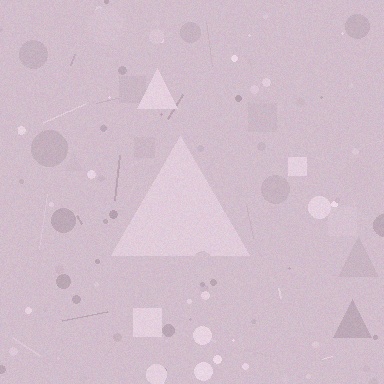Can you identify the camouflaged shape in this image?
The camouflaged shape is a triangle.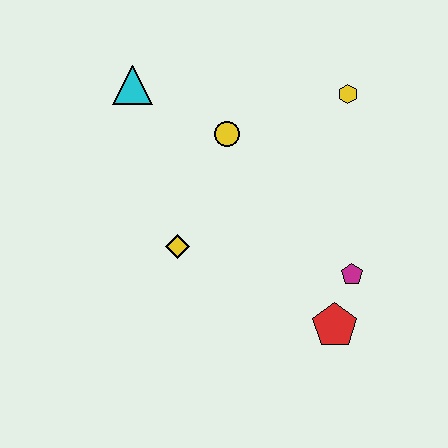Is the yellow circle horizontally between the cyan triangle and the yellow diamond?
No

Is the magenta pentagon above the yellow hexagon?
No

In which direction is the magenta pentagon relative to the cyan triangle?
The magenta pentagon is to the right of the cyan triangle.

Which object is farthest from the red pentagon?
The cyan triangle is farthest from the red pentagon.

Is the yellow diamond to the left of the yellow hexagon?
Yes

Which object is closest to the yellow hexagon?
The yellow circle is closest to the yellow hexagon.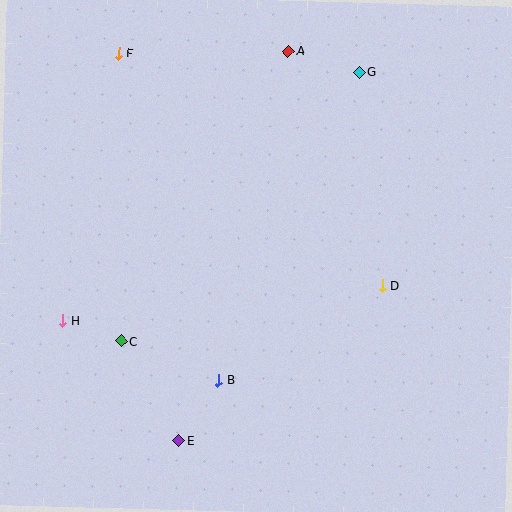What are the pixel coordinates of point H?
Point H is at (63, 321).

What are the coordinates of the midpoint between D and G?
The midpoint between D and G is at (371, 179).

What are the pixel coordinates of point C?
Point C is at (121, 341).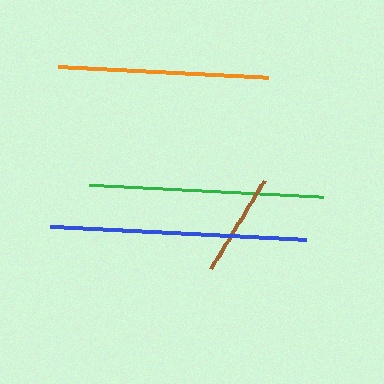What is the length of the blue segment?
The blue segment is approximately 256 pixels long.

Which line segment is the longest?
The blue line is the longest at approximately 256 pixels.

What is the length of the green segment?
The green segment is approximately 235 pixels long.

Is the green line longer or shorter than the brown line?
The green line is longer than the brown line.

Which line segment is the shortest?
The brown line is the shortest at approximately 103 pixels.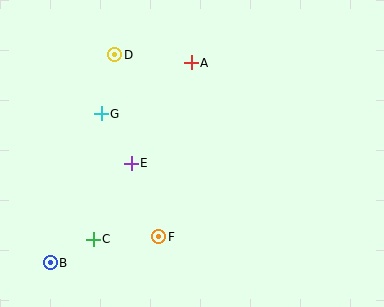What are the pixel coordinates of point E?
Point E is at (131, 163).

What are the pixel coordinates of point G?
Point G is at (101, 114).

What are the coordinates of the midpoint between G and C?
The midpoint between G and C is at (97, 176).